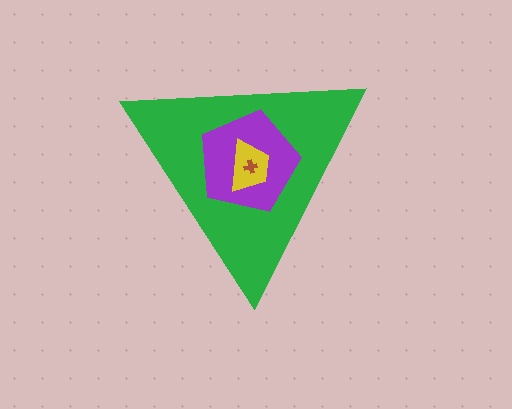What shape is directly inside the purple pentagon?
The yellow trapezoid.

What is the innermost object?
The brown cross.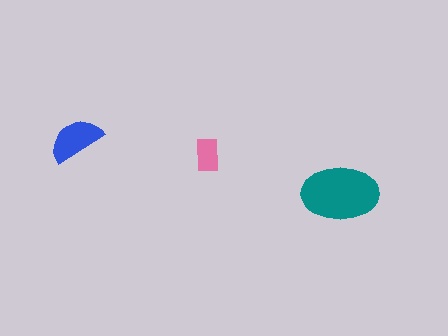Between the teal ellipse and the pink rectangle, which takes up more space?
The teal ellipse.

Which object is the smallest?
The pink rectangle.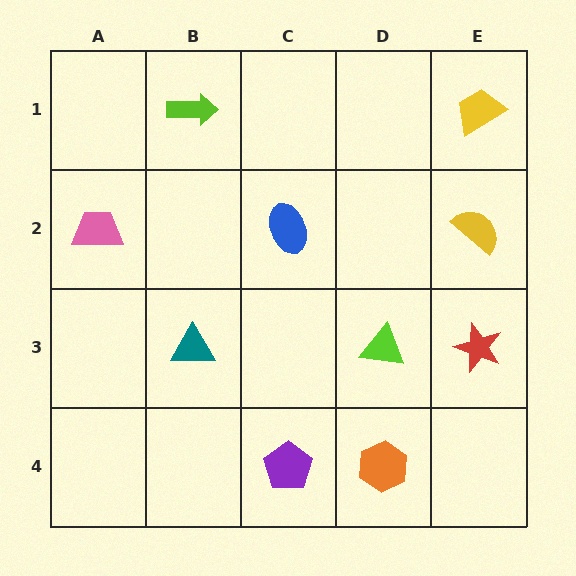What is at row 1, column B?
A lime arrow.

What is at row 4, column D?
An orange hexagon.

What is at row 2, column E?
A yellow semicircle.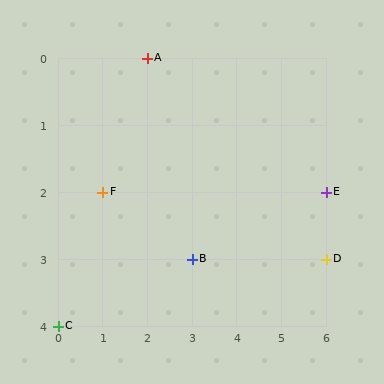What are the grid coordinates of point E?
Point E is at grid coordinates (6, 2).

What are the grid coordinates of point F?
Point F is at grid coordinates (1, 2).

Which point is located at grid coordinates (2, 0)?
Point A is at (2, 0).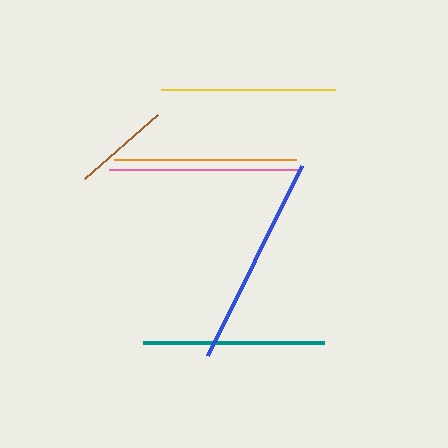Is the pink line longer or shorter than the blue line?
The blue line is longer than the pink line.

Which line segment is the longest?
The blue line is the longest at approximately 213 pixels.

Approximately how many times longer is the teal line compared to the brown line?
The teal line is approximately 1.9 times the length of the brown line.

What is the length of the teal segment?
The teal segment is approximately 182 pixels long.